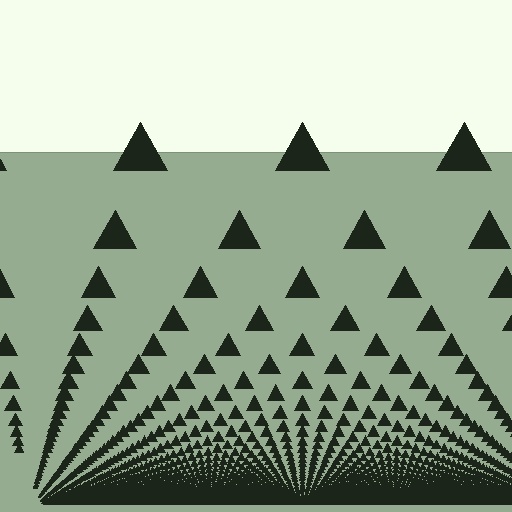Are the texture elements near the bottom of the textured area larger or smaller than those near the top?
Smaller. The gradient is inverted — elements near the bottom are smaller and denser.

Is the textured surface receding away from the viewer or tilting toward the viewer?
The surface appears to tilt toward the viewer. Texture elements get larger and sparser toward the top.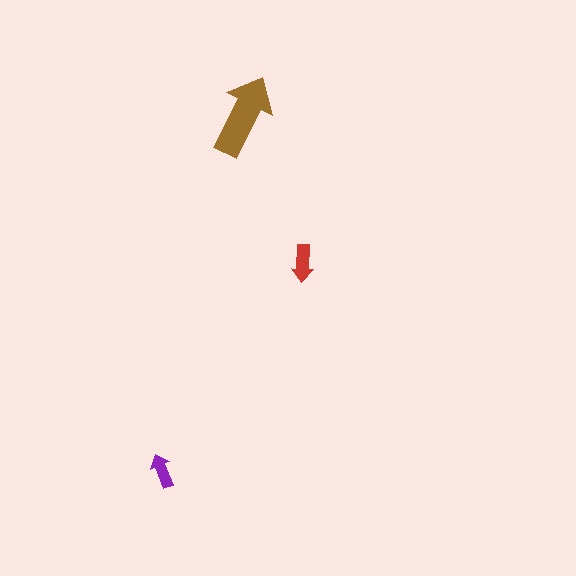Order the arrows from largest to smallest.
the brown one, the red one, the purple one.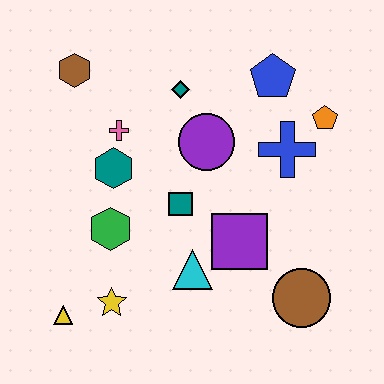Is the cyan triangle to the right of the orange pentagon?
No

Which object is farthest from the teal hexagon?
The brown circle is farthest from the teal hexagon.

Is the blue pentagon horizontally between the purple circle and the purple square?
No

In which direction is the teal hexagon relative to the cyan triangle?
The teal hexagon is above the cyan triangle.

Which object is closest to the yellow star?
The yellow triangle is closest to the yellow star.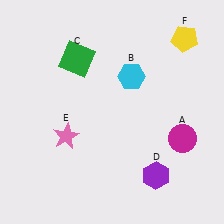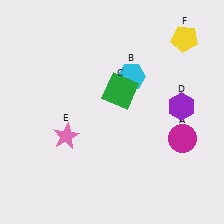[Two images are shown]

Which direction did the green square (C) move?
The green square (C) moved right.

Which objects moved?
The objects that moved are: the green square (C), the purple hexagon (D).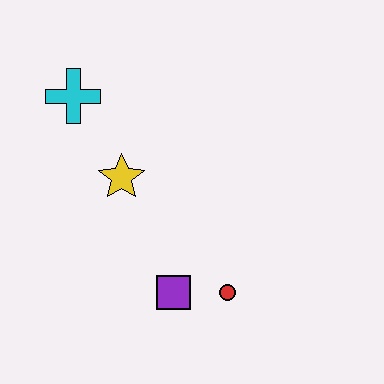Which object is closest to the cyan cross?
The yellow star is closest to the cyan cross.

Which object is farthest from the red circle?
The cyan cross is farthest from the red circle.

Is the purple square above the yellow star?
No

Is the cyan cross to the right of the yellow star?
No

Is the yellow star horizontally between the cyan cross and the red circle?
Yes